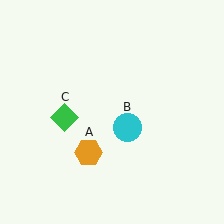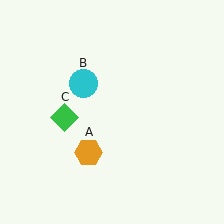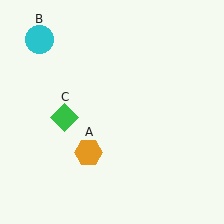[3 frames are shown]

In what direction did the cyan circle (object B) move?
The cyan circle (object B) moved up and to the left.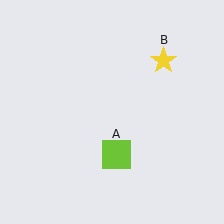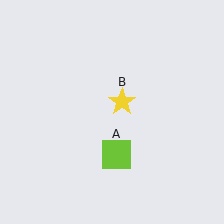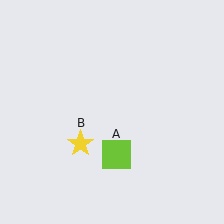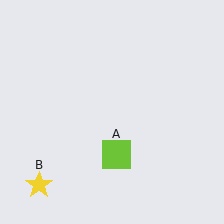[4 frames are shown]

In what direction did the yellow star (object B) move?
The yellow star (object B) moved down and to the left.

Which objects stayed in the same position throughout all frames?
Lime square (object A) remained stationary.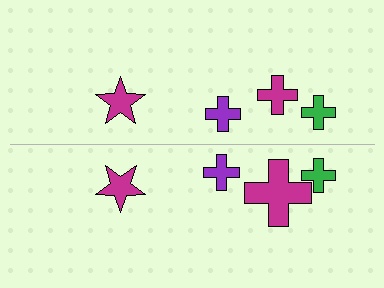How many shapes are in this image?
There are 8 shapes in this image.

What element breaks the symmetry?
The magenta cross on the bottom side has a different size than its mirror counterpart.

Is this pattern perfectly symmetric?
No, the pattern is not perfectly symmetric. The magenta cross on the bottom side has a different size than its mirror counterpart.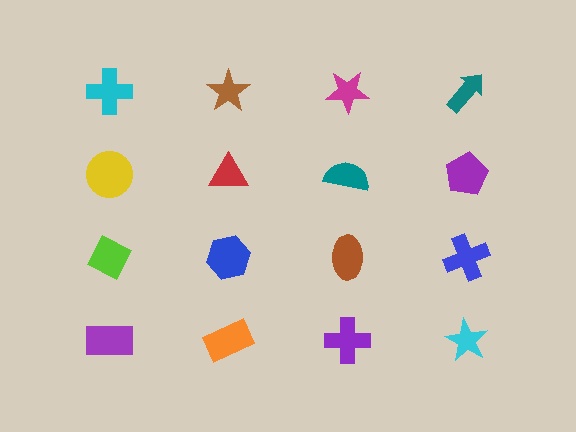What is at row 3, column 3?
A brown ellipse.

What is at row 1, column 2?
A brown star.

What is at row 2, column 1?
A yellow circle.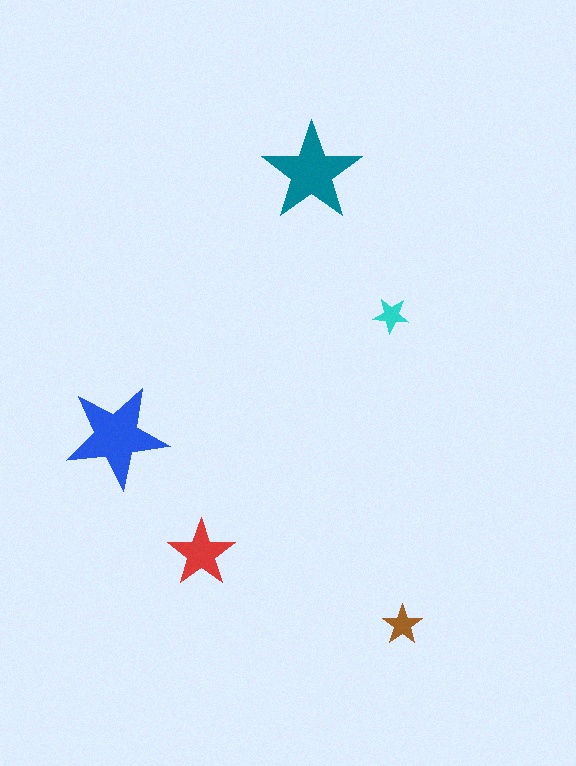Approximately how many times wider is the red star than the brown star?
About 1.5 times wider.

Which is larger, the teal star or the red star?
The teal one.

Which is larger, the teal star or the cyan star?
The teal one.